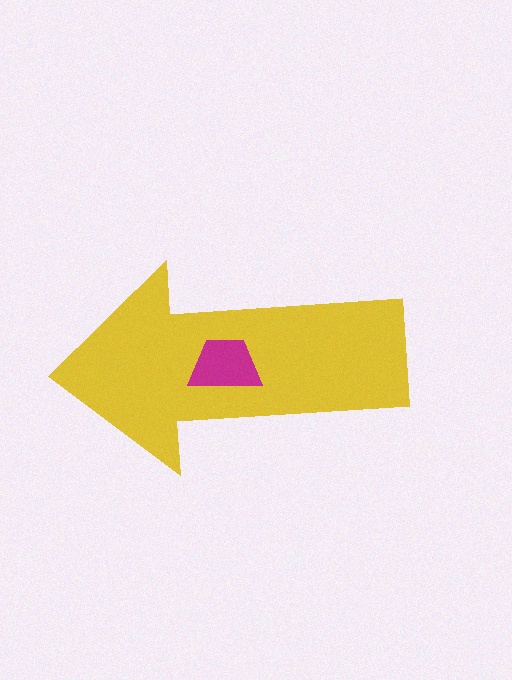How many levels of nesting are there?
2.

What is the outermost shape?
The yellow arrow.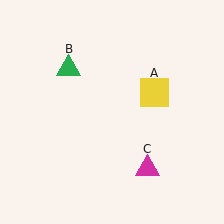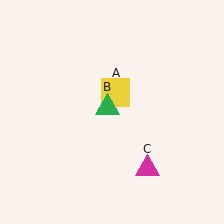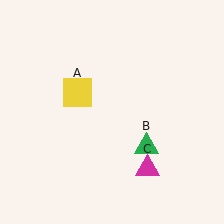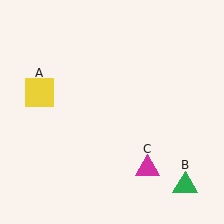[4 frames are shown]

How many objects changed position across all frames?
2 objects changed position: yellow square (object A), green triangle (object B).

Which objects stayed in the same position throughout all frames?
Magenta triangle (object C) remained stationary.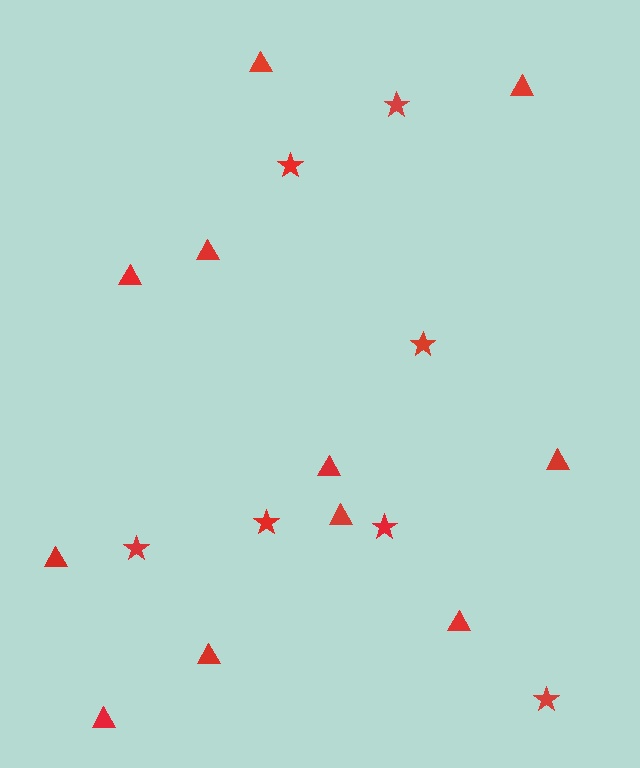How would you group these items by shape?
There are 2 groups: one group of stars (7) and one group of triangles (11).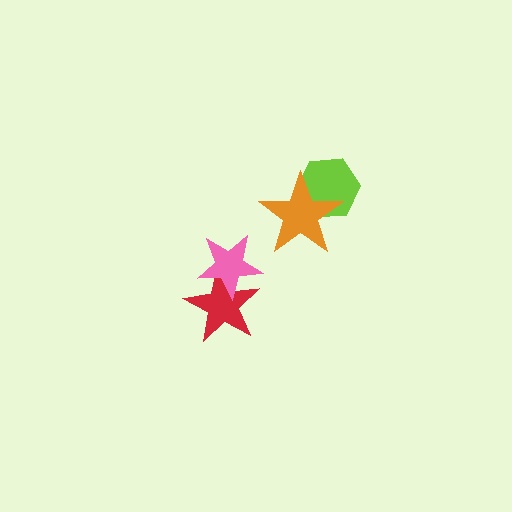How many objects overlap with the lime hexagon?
1 object overlaps with the lime hexagon.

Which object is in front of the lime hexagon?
The orange star is in front of the lime hexagon.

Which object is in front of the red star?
The pink star is in front of the red star.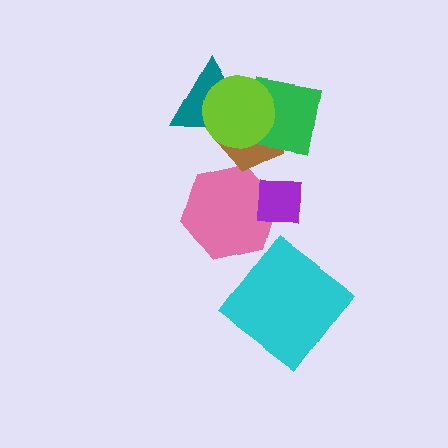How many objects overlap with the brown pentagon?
3 objects overlap with the brown pentagon.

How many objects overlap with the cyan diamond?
0 objects overlap with the cyan diamond.